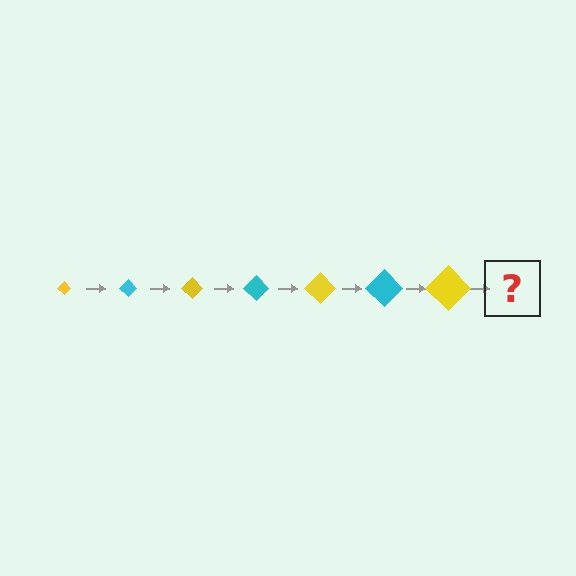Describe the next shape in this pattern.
It should be a cyan diamond, larger than the previous one.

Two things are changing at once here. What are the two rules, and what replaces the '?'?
The two rules are that the diamond grows larger each step and the color cycles through yellow and cyan. The '?' should be a cyan diamond, larger than the previous one.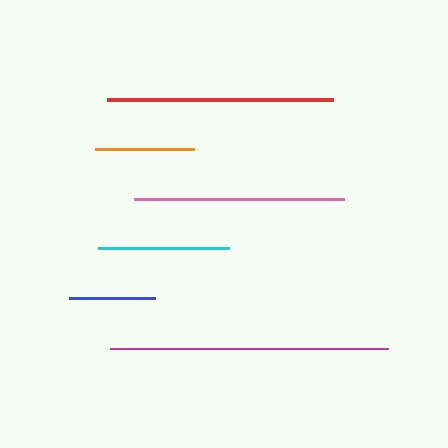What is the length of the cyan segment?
The cyan segment is approximately 132 pixels long.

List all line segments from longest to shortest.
From longest to shortest: magenta, red, pink, cyan, orange, blue.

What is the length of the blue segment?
The blue segment is approximately 86 pixels long.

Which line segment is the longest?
The magenta line is the longest at approximately 278 pixels.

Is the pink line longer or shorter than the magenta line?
The magenta line is longer than the pink line.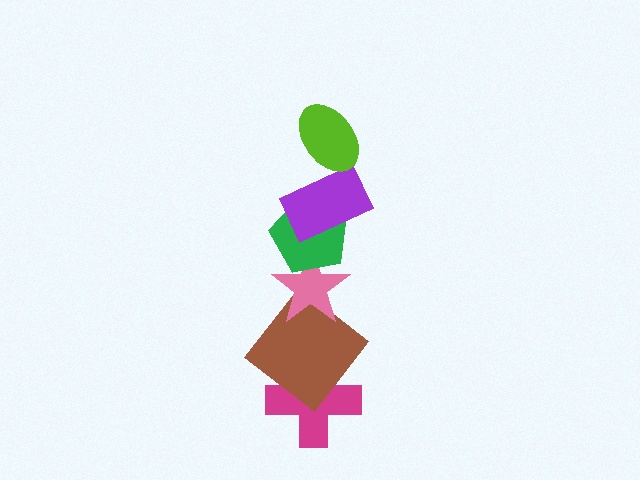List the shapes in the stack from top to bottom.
From top to bottom: the lime ellipse, the purple rectangle, the green pentagon, the pink star, the brown diamond, the magenta cross.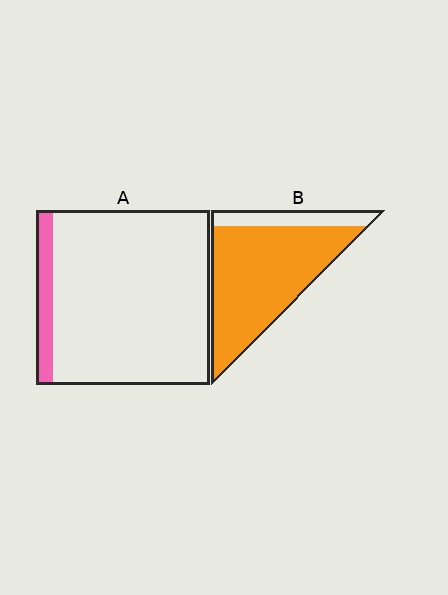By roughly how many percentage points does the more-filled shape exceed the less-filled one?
By roughly 75 percentage points (B over A).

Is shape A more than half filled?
No.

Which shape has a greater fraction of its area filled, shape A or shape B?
Shape B.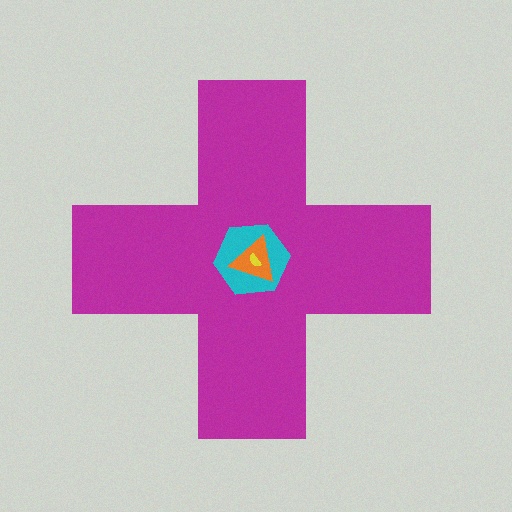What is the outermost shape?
The magenta cross.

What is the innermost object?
The yellow semicircle.